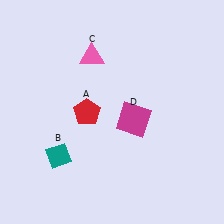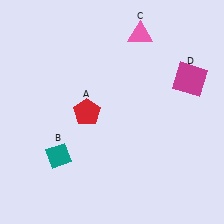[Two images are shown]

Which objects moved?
The objects that moved are: the pink triangle (C), the magenta square (D).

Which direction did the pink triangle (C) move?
The pink triangle (C) moved right.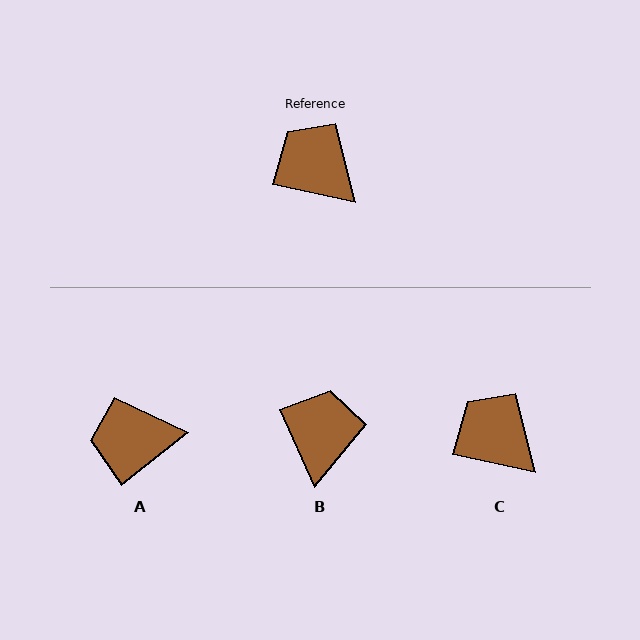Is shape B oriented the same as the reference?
No, it is off by about 54 degrees.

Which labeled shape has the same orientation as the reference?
C.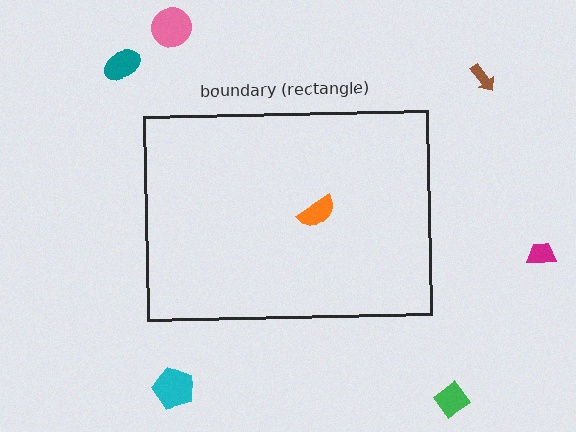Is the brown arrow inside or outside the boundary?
Outside.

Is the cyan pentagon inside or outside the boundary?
Outside.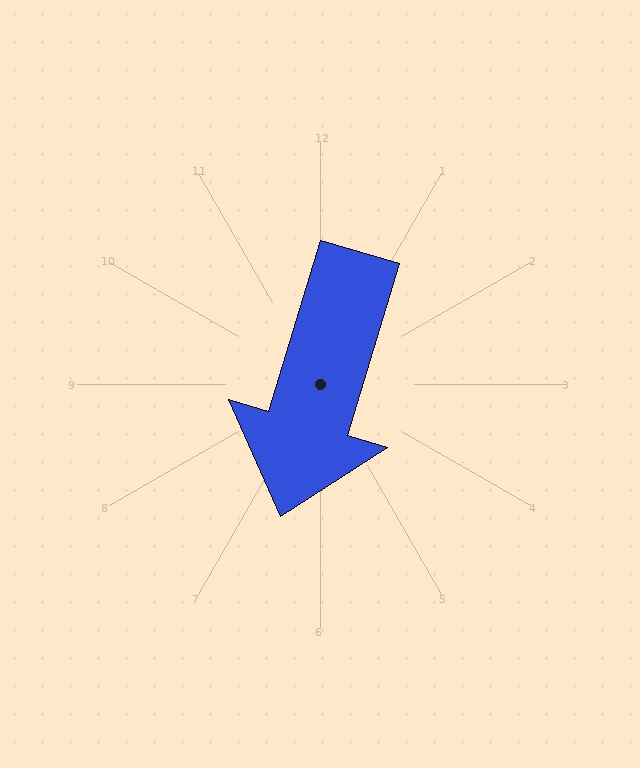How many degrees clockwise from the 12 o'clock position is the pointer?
Approximately 197 degrees.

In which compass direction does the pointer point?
South.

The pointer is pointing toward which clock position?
Roughly 7 o'clock.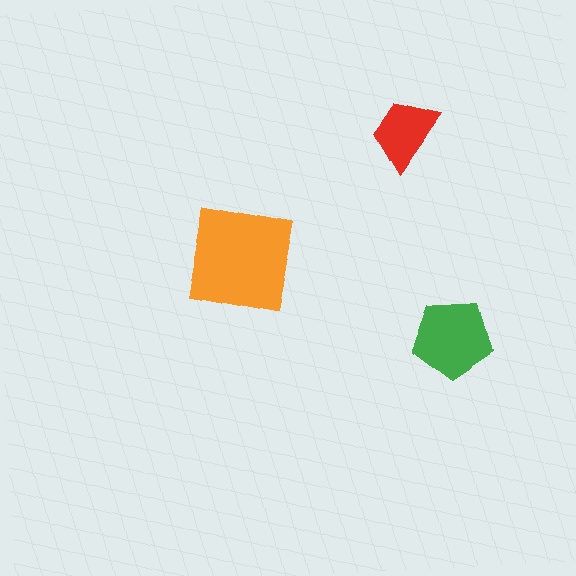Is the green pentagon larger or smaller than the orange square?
Smaller.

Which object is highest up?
The red trapezoid is topmost.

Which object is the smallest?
The red trapezoid.